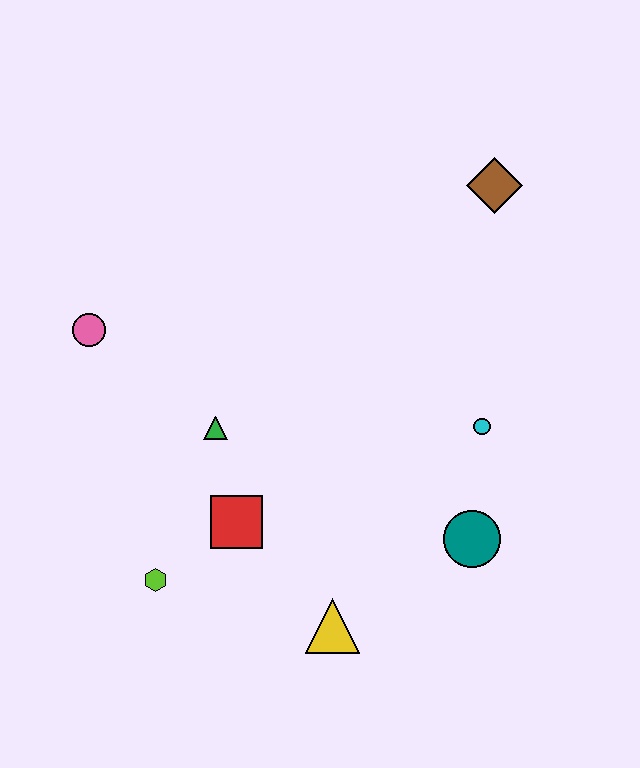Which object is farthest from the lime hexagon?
The brown diamond is farthest from the lime hexagon.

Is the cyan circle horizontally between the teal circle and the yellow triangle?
No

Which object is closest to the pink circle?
The green triangle is closest to the pink circle.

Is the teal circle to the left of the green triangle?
No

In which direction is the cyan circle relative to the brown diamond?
The cyan circle is below the brown diamond.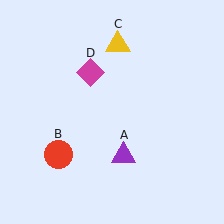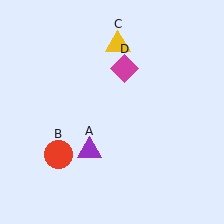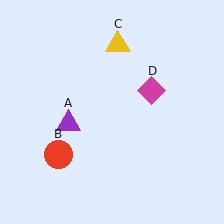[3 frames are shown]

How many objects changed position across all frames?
2 objects changed position: purple triangle (object A), magenta diamond (object D).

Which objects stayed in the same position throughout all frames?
Red circle (object B) and yellow triangle (object C) remained stationary.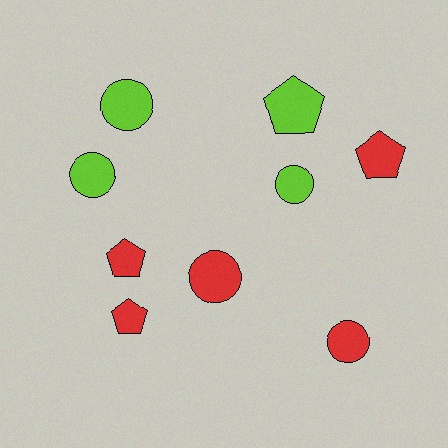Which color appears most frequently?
Red, with 5 objects.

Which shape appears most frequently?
Circle, with 5 objects.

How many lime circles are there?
There are 3 lime circles.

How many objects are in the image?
There are 9 objects.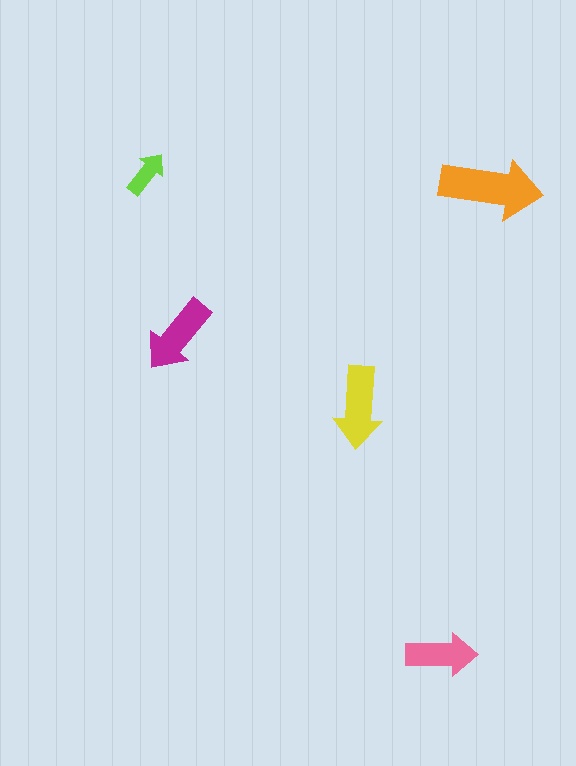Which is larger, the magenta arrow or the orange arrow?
The orange one.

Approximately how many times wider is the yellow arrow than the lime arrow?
About 2 times wider.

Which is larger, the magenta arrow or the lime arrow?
The magenta one.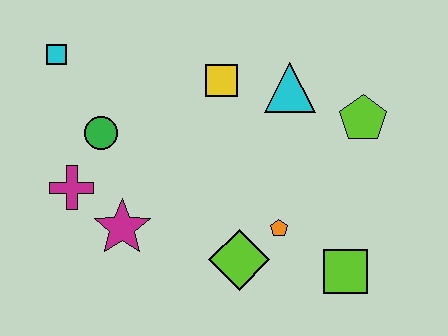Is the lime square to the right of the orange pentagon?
Yes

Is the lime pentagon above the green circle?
Yes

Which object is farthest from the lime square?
The cyan square is farthest from the lime square.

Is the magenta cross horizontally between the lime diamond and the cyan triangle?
No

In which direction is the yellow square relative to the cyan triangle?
The yellow square is to the left of the cyan triangle.